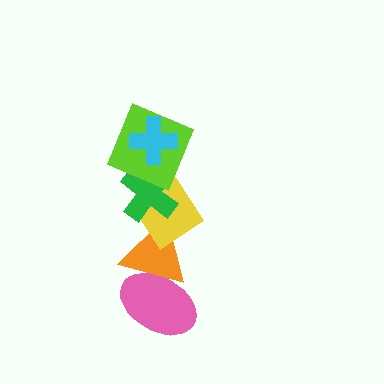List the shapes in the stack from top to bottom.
From top to bottom: the cyan cross, the lime square, the green cross, the yellow diamond, the orange triangle, the pink ellipse.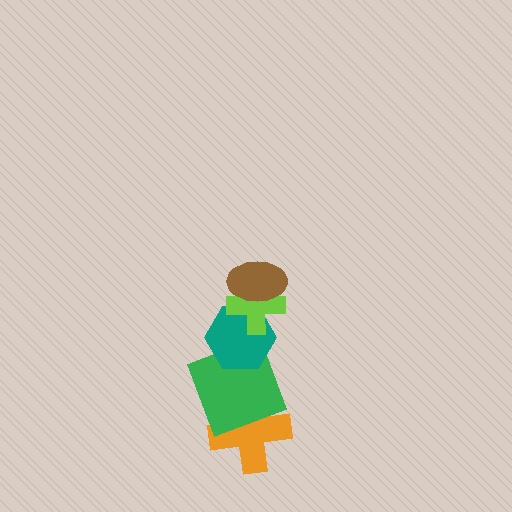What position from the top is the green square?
The green square is 4th from the top.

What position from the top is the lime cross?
The lime cross is 2nd from the top.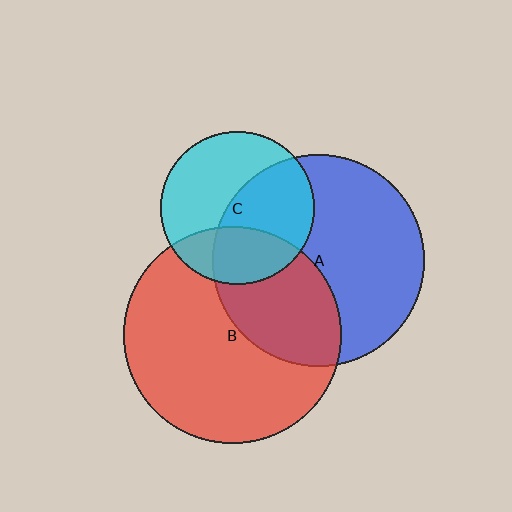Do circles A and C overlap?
Yes.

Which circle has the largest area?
Circle B (red).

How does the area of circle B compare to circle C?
Approximately 2.0 times.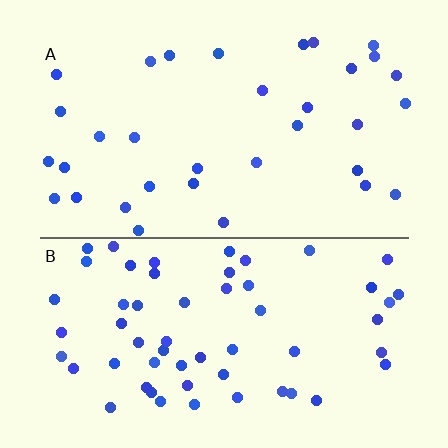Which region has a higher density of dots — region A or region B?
B (the bottom).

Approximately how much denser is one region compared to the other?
Approximately 1.7× — region B over region A.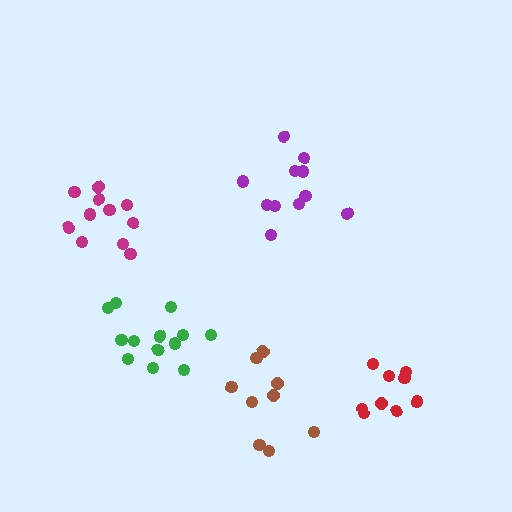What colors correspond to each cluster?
The clusters are colored: brown, purple, green, red, magenta.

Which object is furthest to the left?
The magenta cluster is leftmost.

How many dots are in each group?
Group 1: 9 dots, Group 2: 11 dots, Group 3: 13 dots, Group 4: 10 dots, Group 5: 11 dots (54 total).